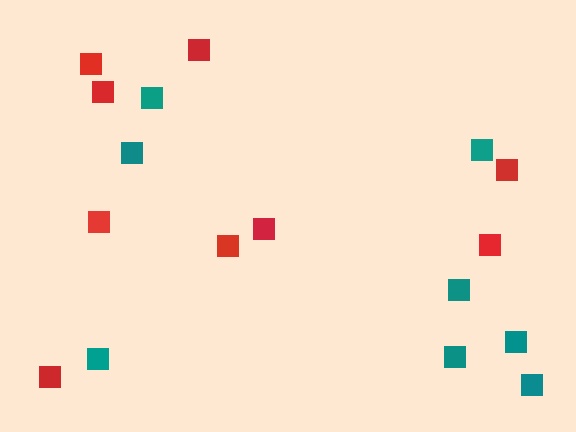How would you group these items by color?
There are 2 groups: one group of teal squares (8) and one group of red squares (9).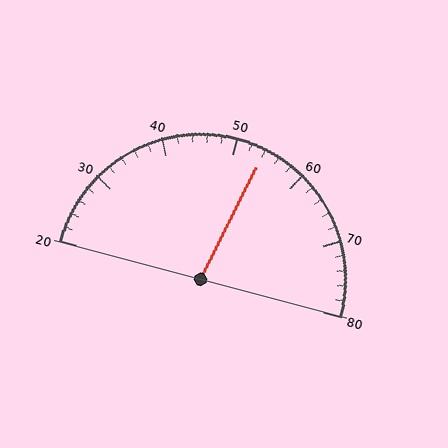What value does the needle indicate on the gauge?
The needle indicates approximately 54.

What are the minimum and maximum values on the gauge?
The gauge ranges from 20 to 80.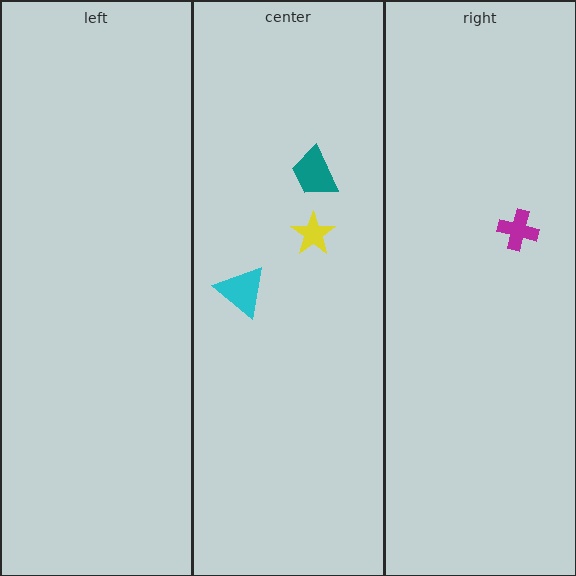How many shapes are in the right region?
1.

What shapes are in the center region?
The teal trapezoid, the cyan triangle, the yellow star.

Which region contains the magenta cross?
The right region.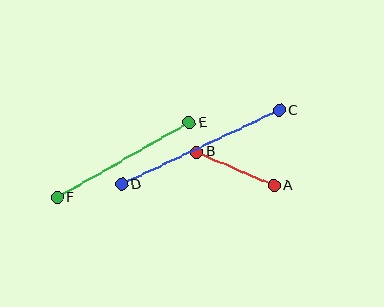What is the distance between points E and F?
The distance is approximately 152 pixels.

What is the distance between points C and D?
The distance is approximately 174 pixels.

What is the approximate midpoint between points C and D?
The midpoint is at approximately (200, 147) pixels.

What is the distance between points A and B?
The distance is approximately 84 pixels.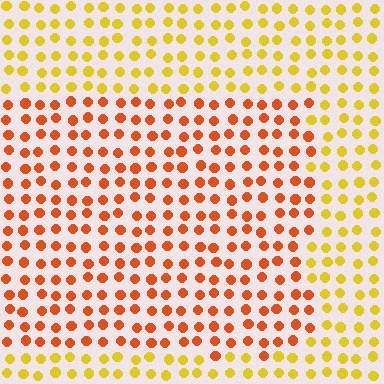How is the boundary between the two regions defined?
The boundary is defined purely by a slight shift in hue (about 38 degrees). Spacing, size, and orientation are identical on both sides.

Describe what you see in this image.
The image is filled with small yellow elements in a uniform arrangement. A rectangle-shaped region is visible where the elements are tinted to a slightly different hue, forming a subtle color boundary.